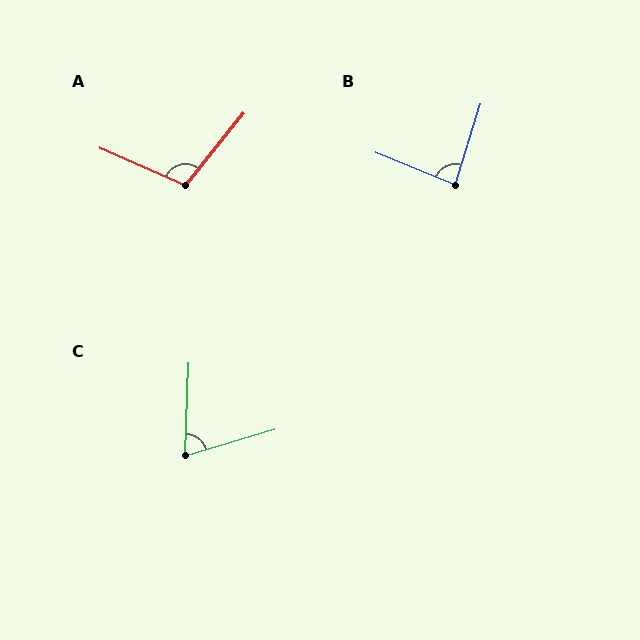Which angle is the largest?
A, at approximately 105 degrees.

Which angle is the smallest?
C, at approximately 71 degrees.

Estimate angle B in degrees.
Approximately 85 degrees.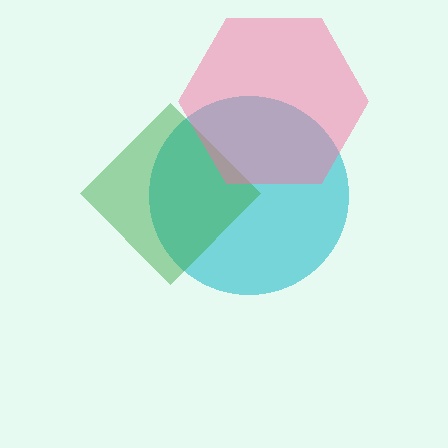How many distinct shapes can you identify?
There are 3 distinct shapes: a cyan circle, a green diamond, a pink hexagon.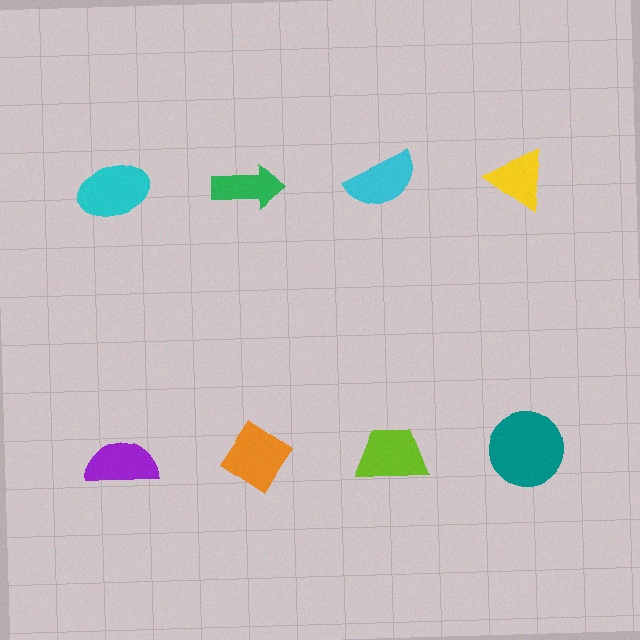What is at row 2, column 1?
A purple semicircle.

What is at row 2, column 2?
An orange diamond.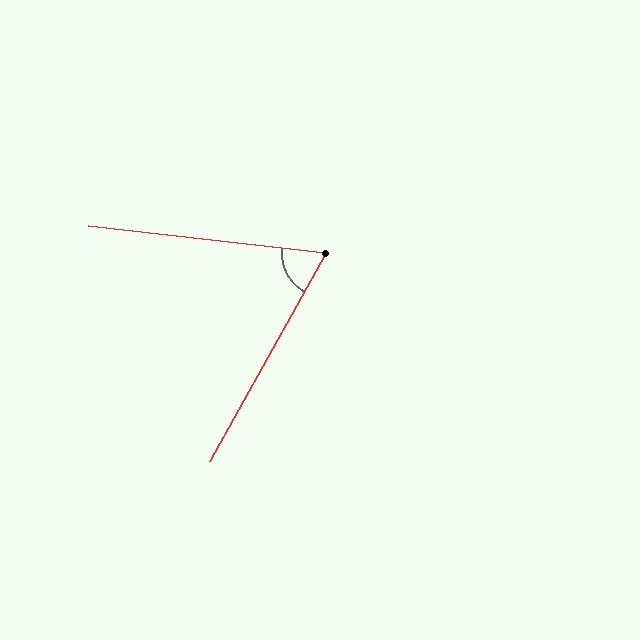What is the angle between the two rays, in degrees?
Approximately 67 degrees.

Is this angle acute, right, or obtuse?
It is acute.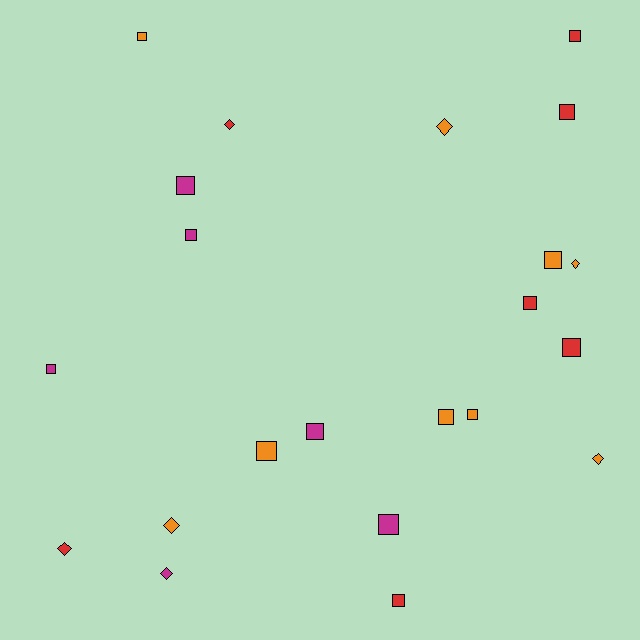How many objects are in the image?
There are 22 objects.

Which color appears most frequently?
Orange, with 9 objects.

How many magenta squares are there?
There are 5 magenta squares.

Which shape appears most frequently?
Square, with 15 objects.